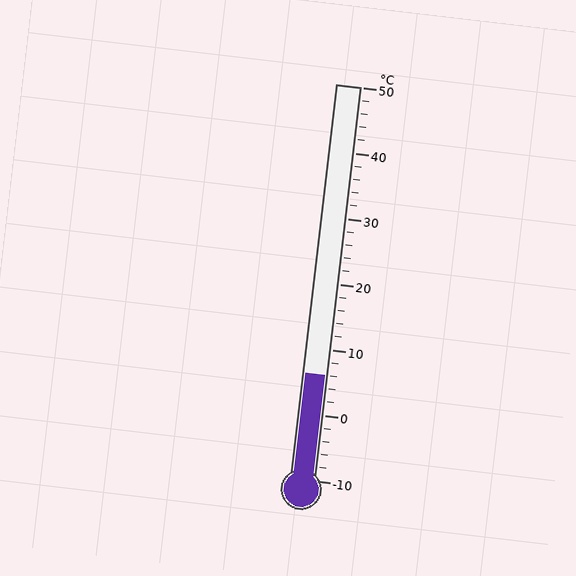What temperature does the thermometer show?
The thermometer shows approximately 6°C.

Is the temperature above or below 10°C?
The temperature is below 10°C.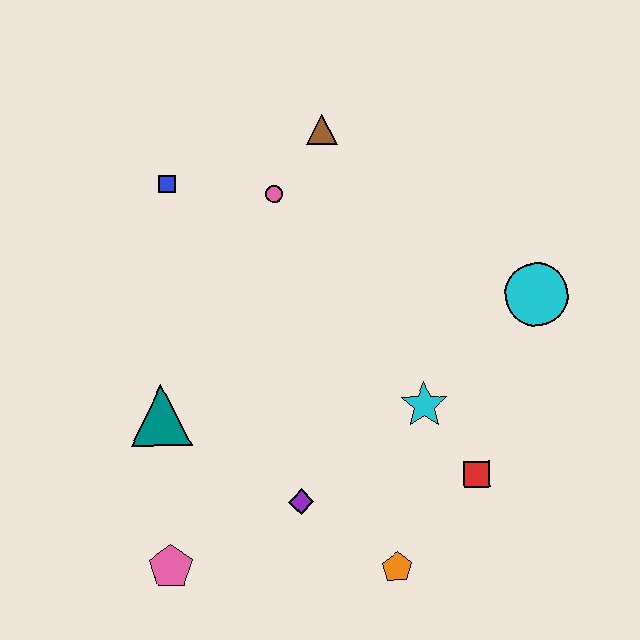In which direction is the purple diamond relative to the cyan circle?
The purple diamond is to the left of the cyan circle.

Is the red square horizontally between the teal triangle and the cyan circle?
Yes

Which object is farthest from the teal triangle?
The cyan circle is farthest from the teal triangle.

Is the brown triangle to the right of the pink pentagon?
Yes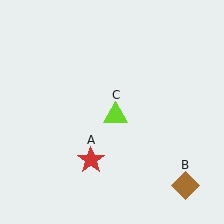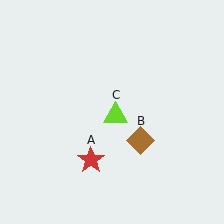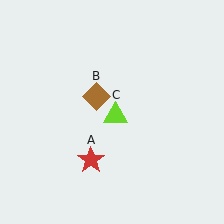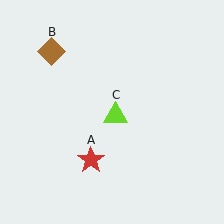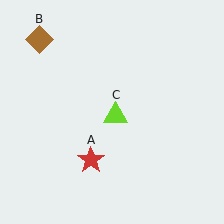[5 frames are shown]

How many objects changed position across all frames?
1 object changed position: brown diamond (object B).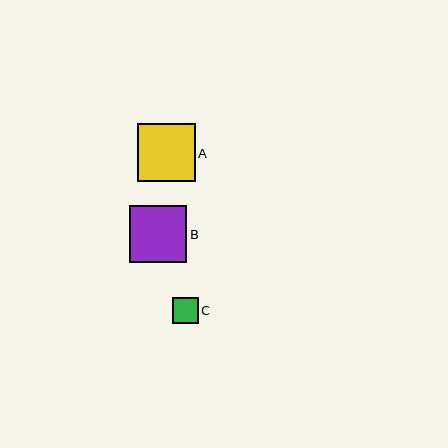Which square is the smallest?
Square C is the smallest with a size of approximately 26 pixels.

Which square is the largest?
Square A is the largest with a size of approximately 58 pixels.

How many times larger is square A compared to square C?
Square A is approximately 2.2 times the size of square C.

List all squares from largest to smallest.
From largest to smallest: A, B, C.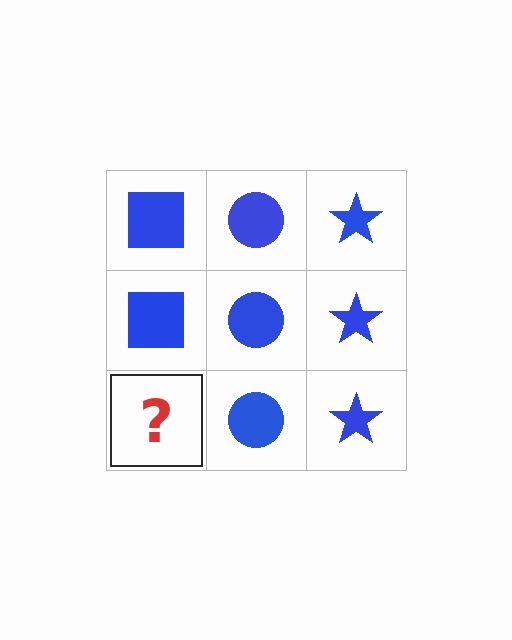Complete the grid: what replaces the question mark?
The question mark should be replaced with a blue square.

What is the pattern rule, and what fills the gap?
The rule is that each column has a consistent shape. The gap should be filled with a blue square.